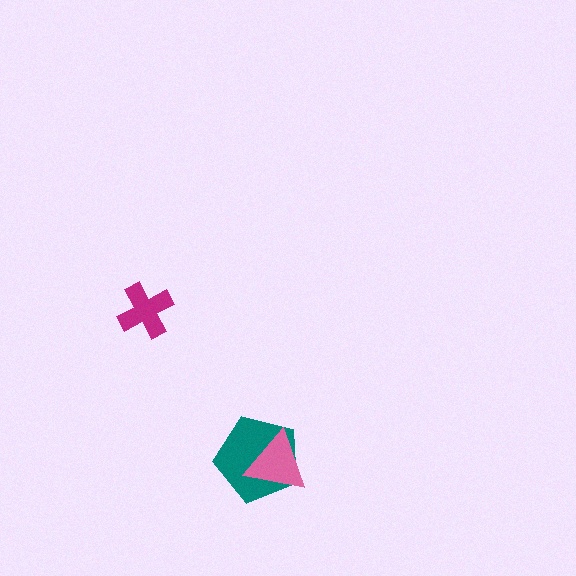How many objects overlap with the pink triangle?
1 object overlaps with the pink triangle.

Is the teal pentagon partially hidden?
Yes, it is partially covered by another shape.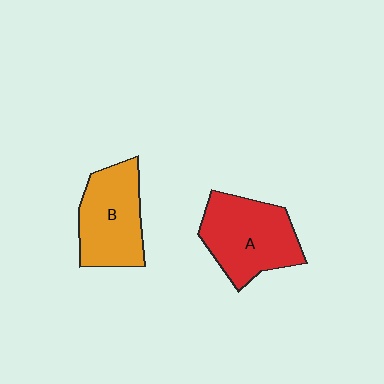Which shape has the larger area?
Shape A (red).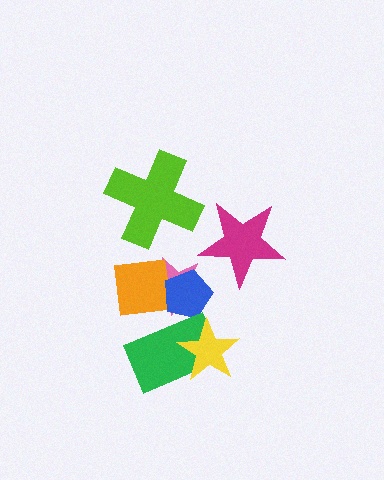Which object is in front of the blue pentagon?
The green rectangle is in front of the blue pentagon.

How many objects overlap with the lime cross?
0 objects overlap with the lime cross.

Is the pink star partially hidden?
Yes, it is partially covered by another shape.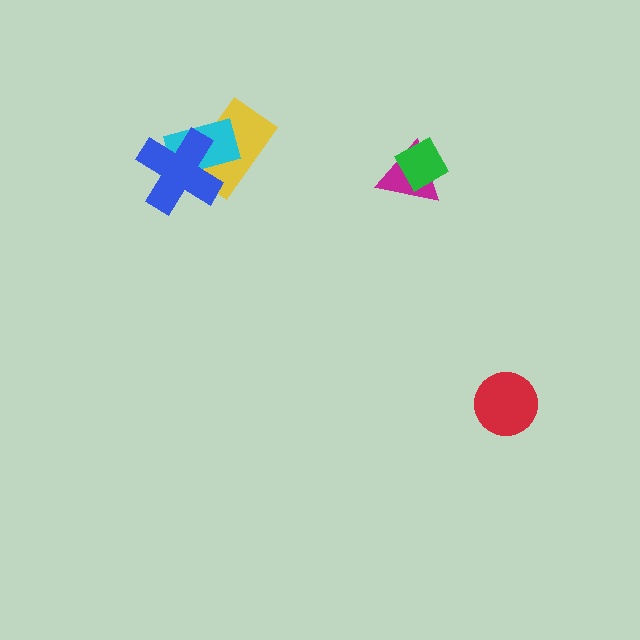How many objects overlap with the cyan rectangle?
2 objects overlap with the cyan rectangle.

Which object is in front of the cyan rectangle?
The blue cross is in front of the cyan rectangle.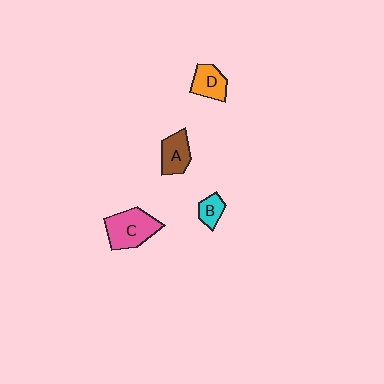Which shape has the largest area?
Shape C (pink).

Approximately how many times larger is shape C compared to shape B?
Approximately 2.4 times.